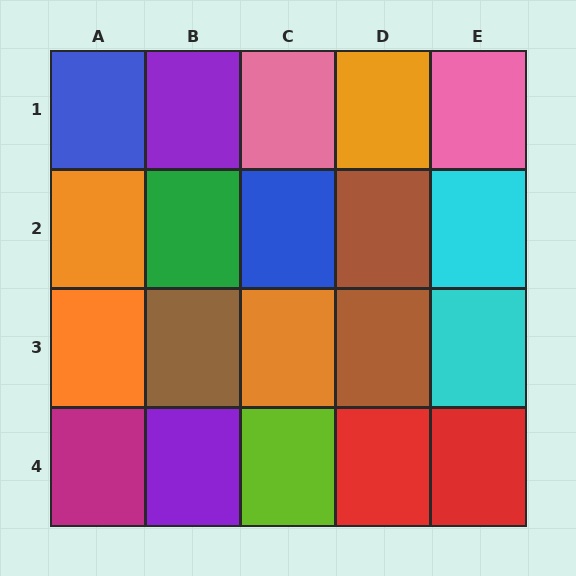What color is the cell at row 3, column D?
Brown.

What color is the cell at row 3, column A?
Orange.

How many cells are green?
1 cell is green.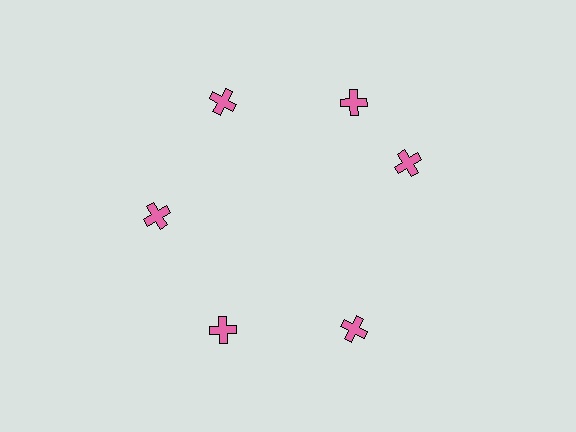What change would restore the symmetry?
The symmetry would be restored by rotating it back into even spacing with its neighbors so that all 6 crosses sit at equal angles and equal distance from the center.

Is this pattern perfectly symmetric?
No. The 6 pink crosses are arranged in a ring, but one element near the 3 o'clock position is rotated out of alignment along the ring, breaking the 6-fold rotational symmetry.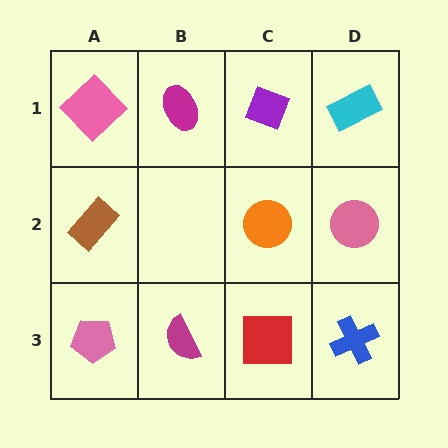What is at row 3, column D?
A blue cross.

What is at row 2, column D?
A pink circle.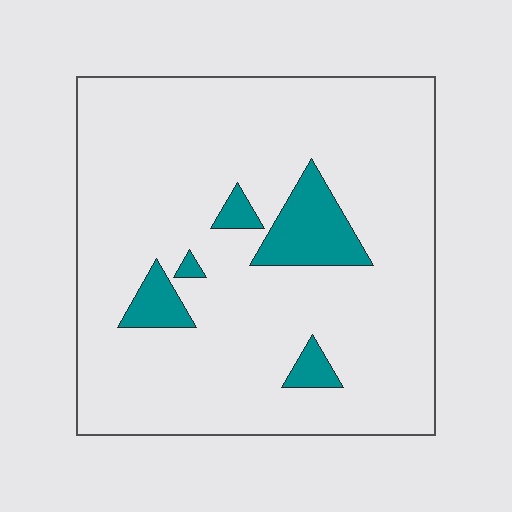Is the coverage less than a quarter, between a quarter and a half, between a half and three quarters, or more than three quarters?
Less than a quarter.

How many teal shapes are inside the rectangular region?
5.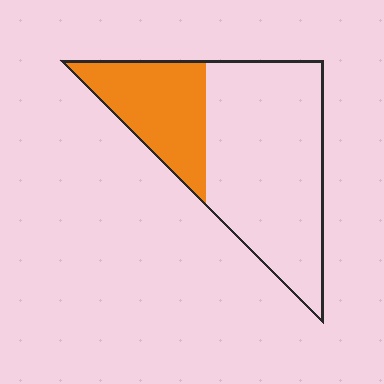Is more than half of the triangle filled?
No.